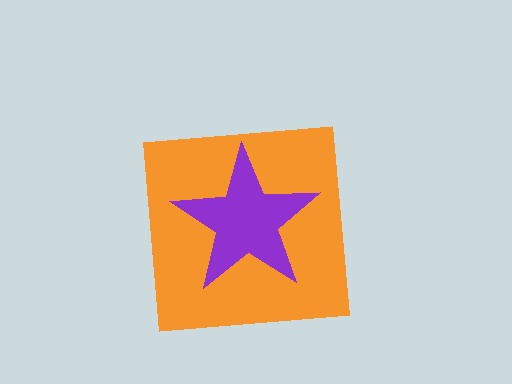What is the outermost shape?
The orange square.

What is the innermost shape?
The purple star.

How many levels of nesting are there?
2.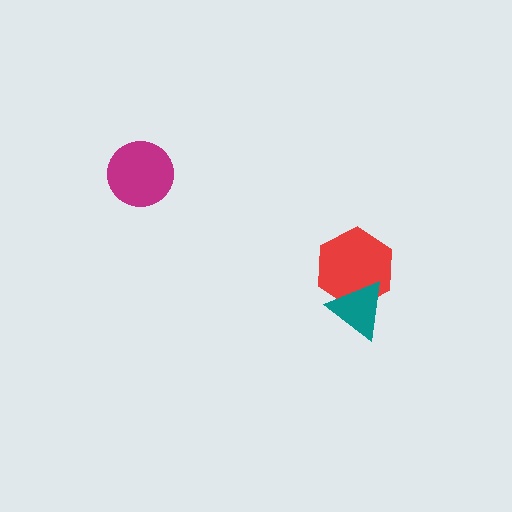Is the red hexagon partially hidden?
Yes, it is partially covered by another shape.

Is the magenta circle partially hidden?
No, no other shape covers it.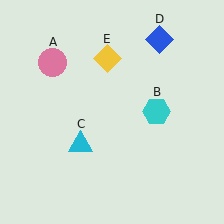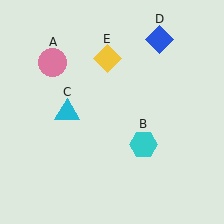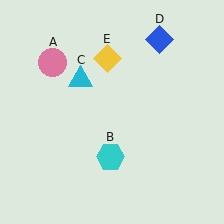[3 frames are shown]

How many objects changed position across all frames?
2 objects changed position: cyan hexagon (object B), cyan triangle (object C).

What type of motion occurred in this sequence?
The cyan hexagon (object B), cyan triangle (object C) rotated clockwise around the center of the scene.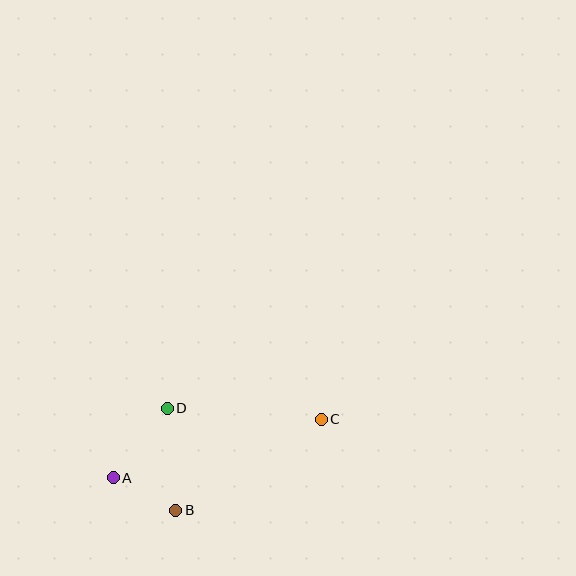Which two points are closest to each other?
Points A and B are closest to each other.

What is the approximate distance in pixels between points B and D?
The distance between B and D is approximately 102 pixels.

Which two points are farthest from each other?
Points A and C are farthest from each other.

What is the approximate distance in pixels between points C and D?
The distance between C and D is approximately 154 pixels.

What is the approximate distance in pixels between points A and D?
The distance between A and D is approximately 88 pixels.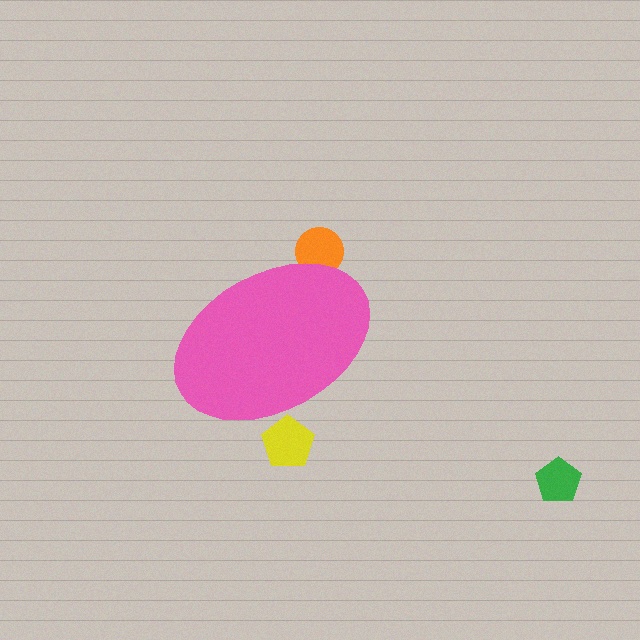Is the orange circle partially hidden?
Yes, the orange circle is partially hidden behind the pink ellipse.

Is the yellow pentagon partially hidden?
Yes, the yellow pentagon is partially hidden behind the pink ellipse.